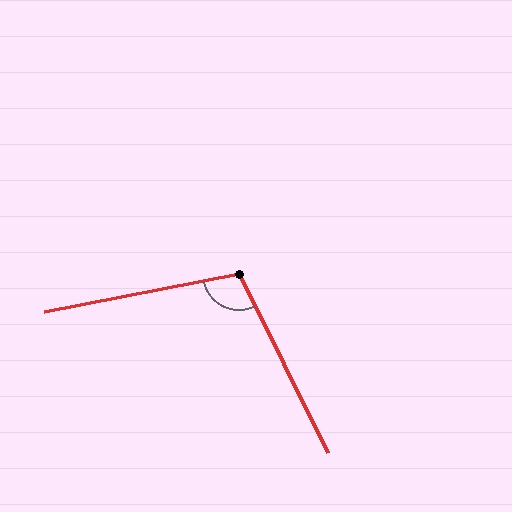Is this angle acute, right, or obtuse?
It is obtuse.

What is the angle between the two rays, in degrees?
Approximately 105 degrees.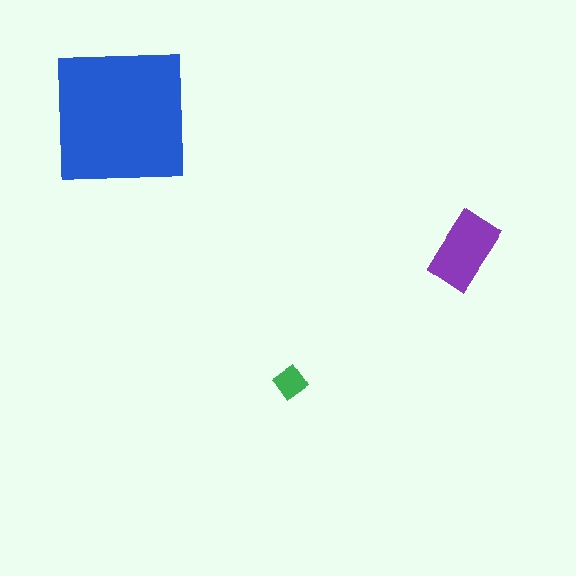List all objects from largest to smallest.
The blue square, the purple rectangle, the green diamond.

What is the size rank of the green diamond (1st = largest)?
3rd.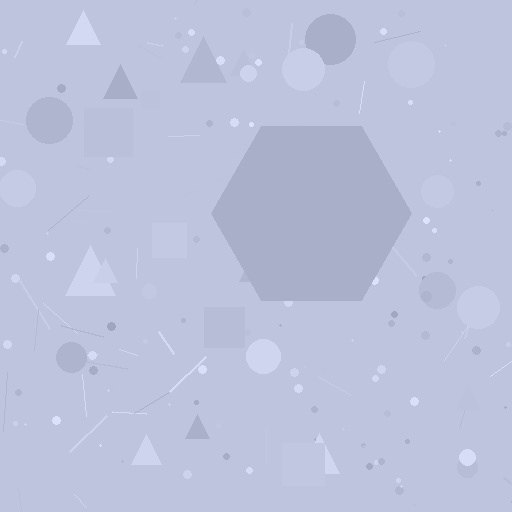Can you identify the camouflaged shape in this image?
The camouflaged shape is a hexagon.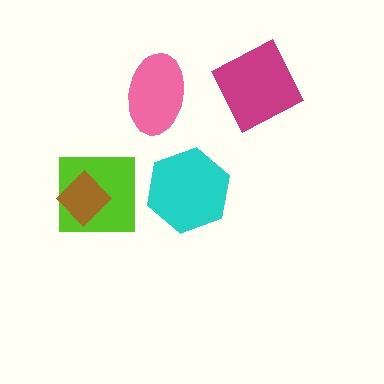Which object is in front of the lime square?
The brown diamond is in front of the lime square.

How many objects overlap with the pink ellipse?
0 objects overlap with the pink ellipse.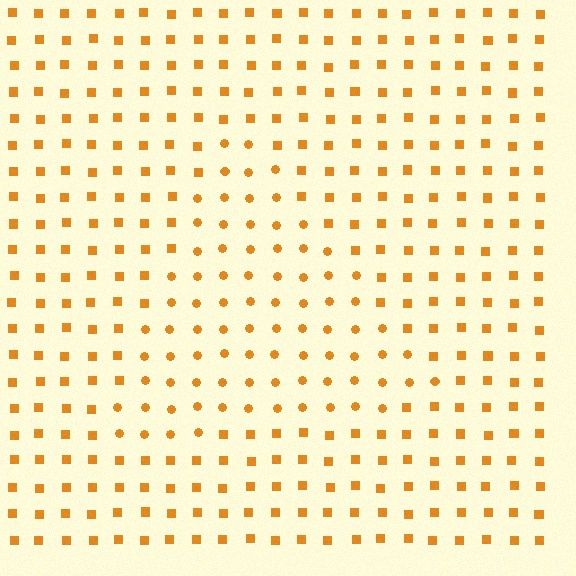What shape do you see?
I see a triangle.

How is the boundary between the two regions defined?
The boundary is defined by a change in element shape: circles inside vs. squares outside. All elements share the same color and spacing.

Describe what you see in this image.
The image is filled with small orange elements arranged in a uniform grid. A triangle-shaped region contains circles, while the surrounding area contains squares. The boundary is defined purely by the change in element shape.